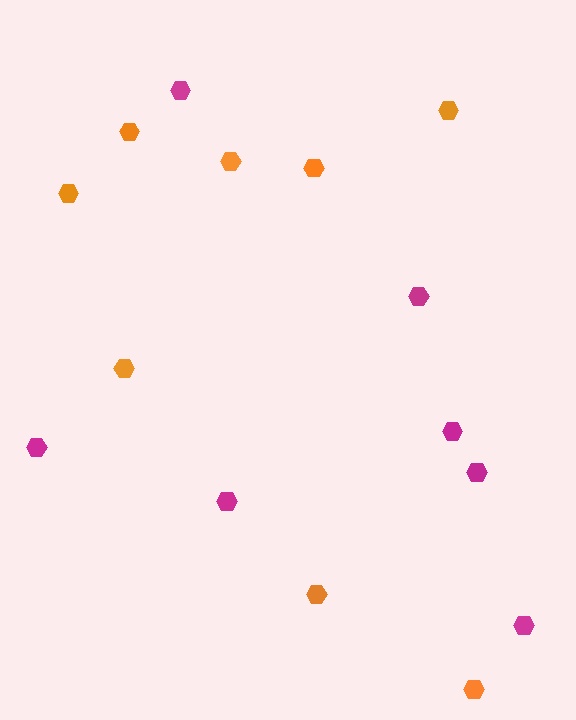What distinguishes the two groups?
There are 2 groups: one group of magenta hexagons (7) and one group of orange hexagons (8).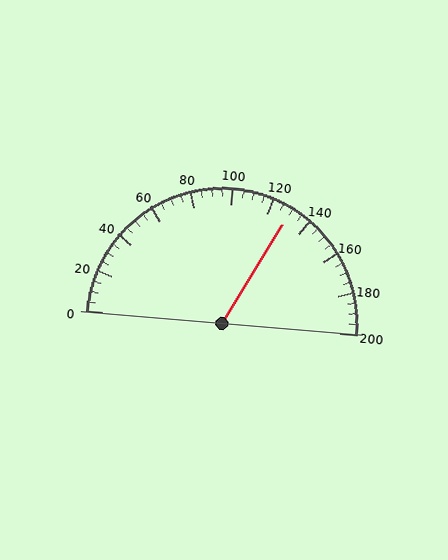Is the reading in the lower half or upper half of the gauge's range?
The reading is in the upper half of the range (0 to 200).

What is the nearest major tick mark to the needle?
The nearest major tick mark is 120.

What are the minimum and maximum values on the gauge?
The gauge ranges from 0 to 200.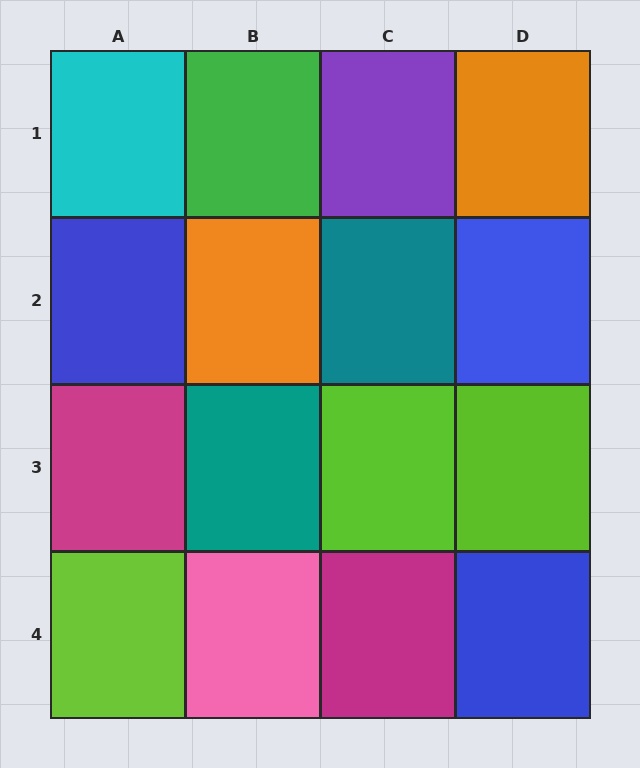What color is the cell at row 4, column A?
Lime.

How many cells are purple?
1 cell is purple.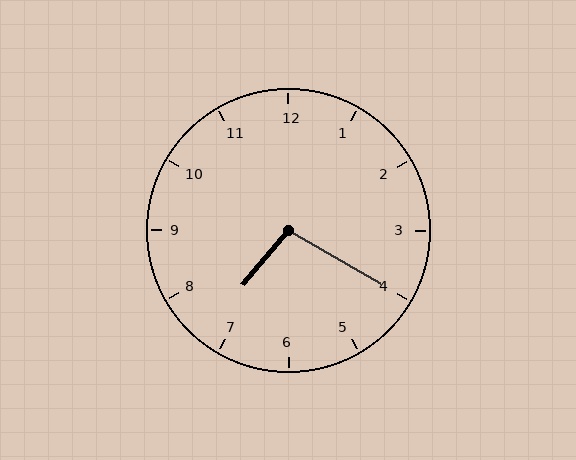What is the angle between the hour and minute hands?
Approximately 100 degrees.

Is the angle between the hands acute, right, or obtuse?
It is obtuse.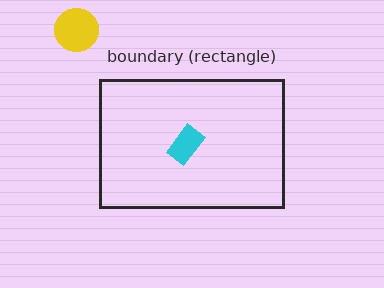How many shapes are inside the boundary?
1 inside, 1 outside.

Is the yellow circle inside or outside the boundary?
Outside.